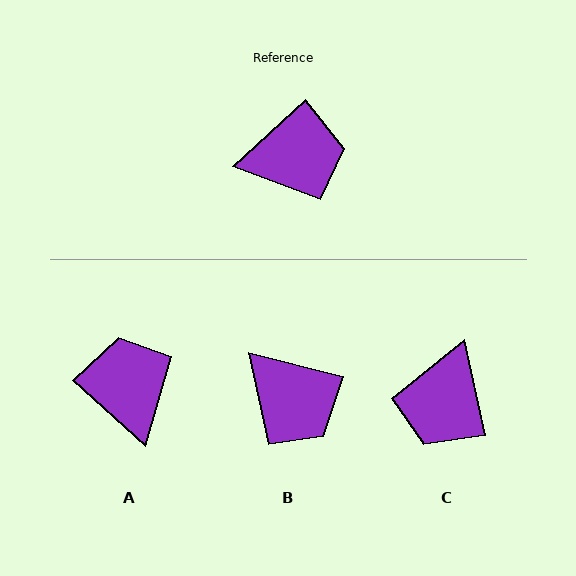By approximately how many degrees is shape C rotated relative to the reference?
Approximately 120 degrees clockwise.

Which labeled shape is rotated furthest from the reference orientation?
C, about 120 degrees away.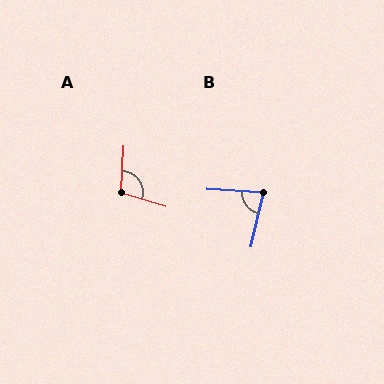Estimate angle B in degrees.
Approximately 81 degrees.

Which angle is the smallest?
B, at approximately 81 degrees.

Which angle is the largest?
A, at approximately 103 degrees.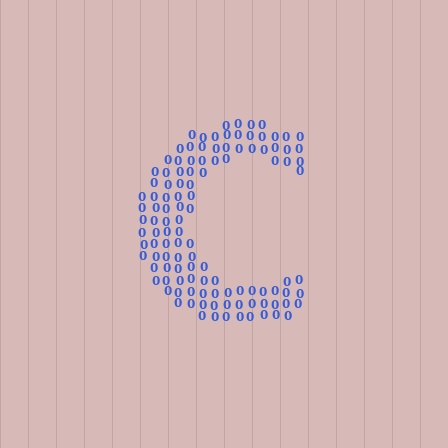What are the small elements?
The small elements are digit 0's.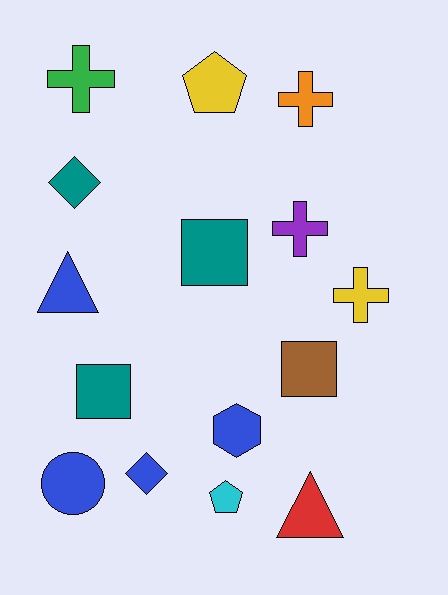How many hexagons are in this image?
There is 1 hexagon.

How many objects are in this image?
There are 15 objects.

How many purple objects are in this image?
There is 1 purple object.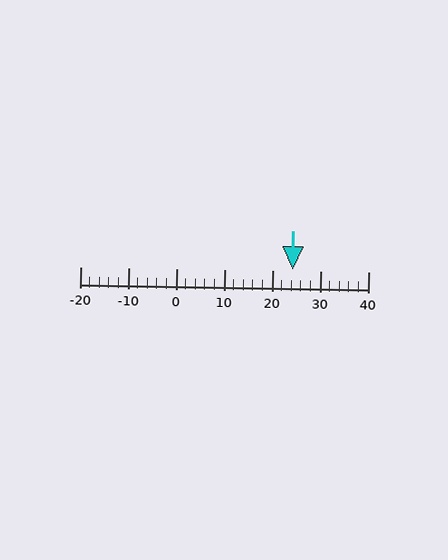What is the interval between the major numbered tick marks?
The major tick marks are spaced 10 units apart.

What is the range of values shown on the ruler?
The ruler shows values from -20 to 40.